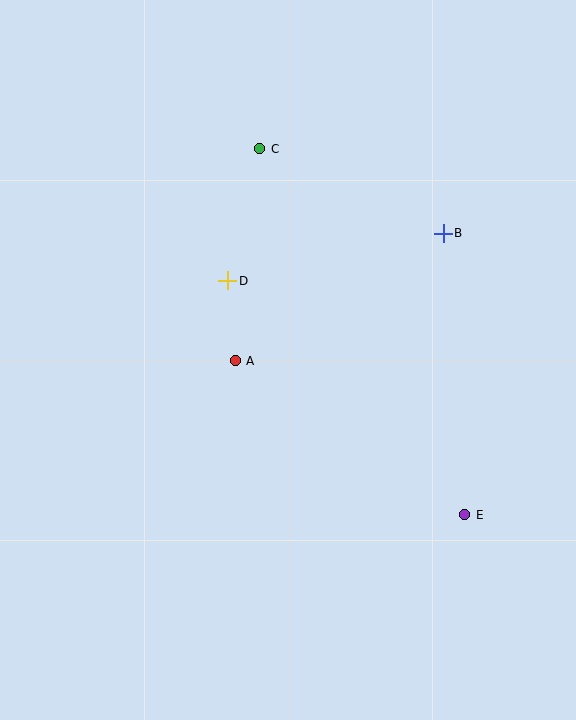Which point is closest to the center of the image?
Point A at (235, 361) is closest to the center.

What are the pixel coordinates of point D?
Point D is at (228, 281).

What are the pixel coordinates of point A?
Point A is at (235, 361).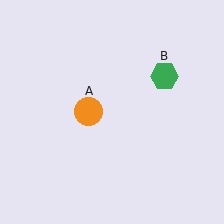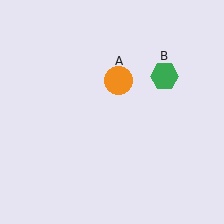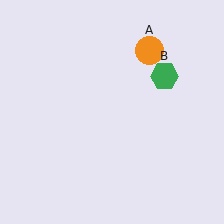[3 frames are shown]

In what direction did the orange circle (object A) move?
The orange circle (object A) moved up and to the right.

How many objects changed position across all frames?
1 object changed position: orange circle (object A).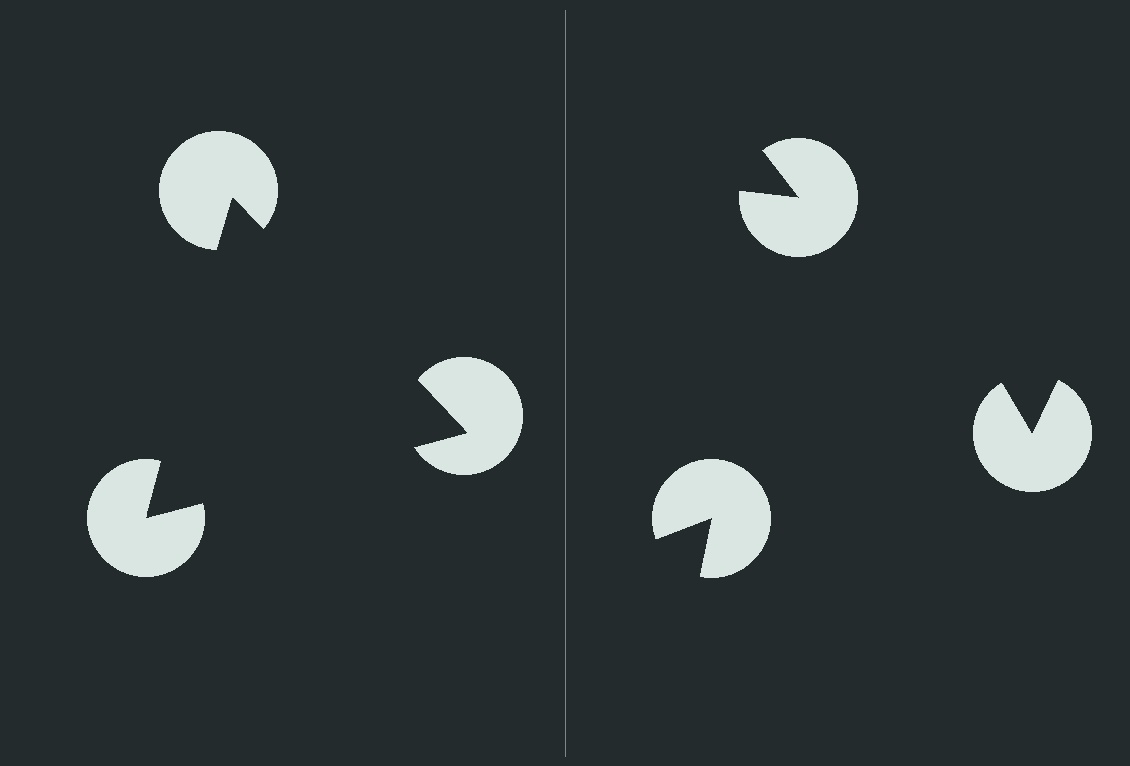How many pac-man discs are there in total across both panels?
6 — 3 on each side.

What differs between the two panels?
The pac-man discs are positioned identically on both sides; only the wedge orientations differ. On the left they align to a triangle; on the right they are misaligned.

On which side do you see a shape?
An illusory triangle appears on the left side. On the right side the wedge cuts are rotated, so no coherent shape forms.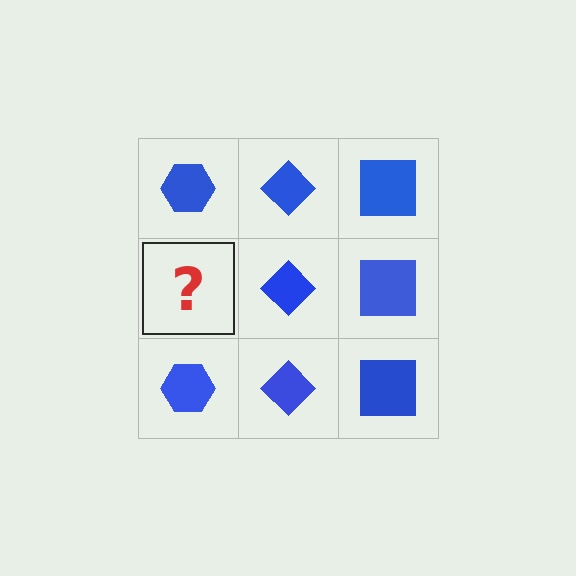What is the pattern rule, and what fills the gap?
The rule is that each column has a consistent shape. The gap should be filled with a blue hexagon.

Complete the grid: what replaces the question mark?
The question mark should be replaced with a blue hexagon.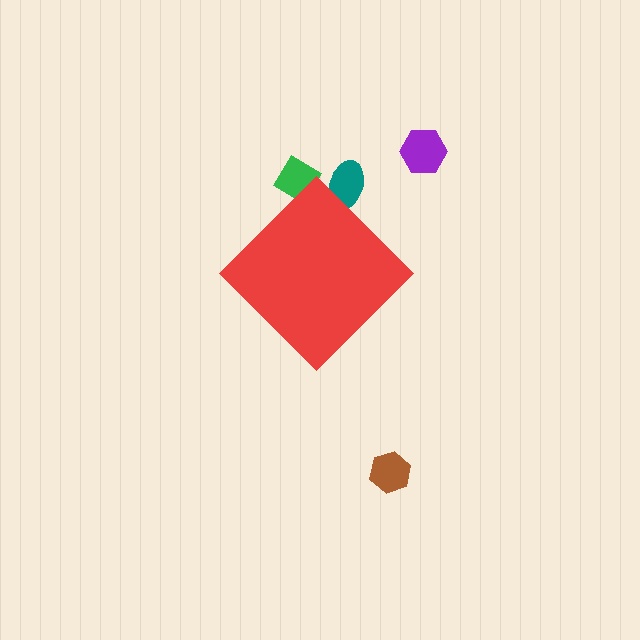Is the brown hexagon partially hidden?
No, the brown hexagon is fully visible.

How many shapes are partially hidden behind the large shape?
2 shapes are partially hidden.